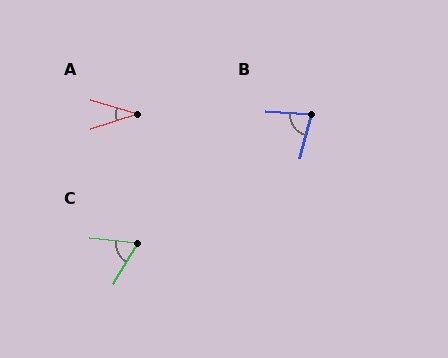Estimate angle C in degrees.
Approximately 65 degrees.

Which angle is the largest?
B, at approximately 79 degrees.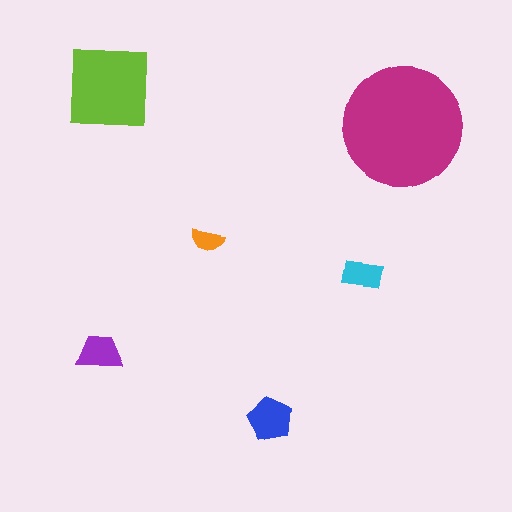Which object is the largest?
The magenta circle.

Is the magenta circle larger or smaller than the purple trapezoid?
Larger.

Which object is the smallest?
The orange semicircle.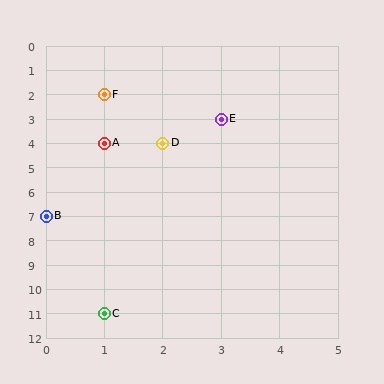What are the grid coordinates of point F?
Point F is at grid coordinates (1, 2).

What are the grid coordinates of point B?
Point B is at grid coordinates (0, 7).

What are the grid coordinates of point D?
Point D is at grid coordinates (2, 4).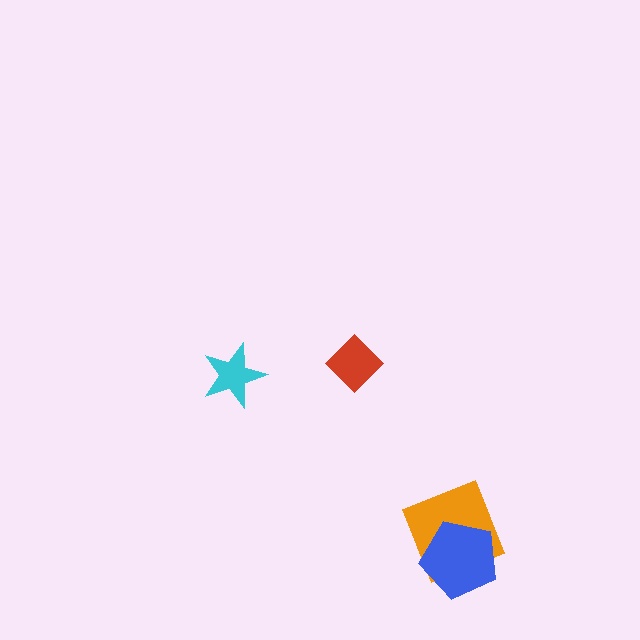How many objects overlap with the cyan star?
0 objects overlap with the cyan star.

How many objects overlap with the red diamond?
0 objects overlap with the red diamond.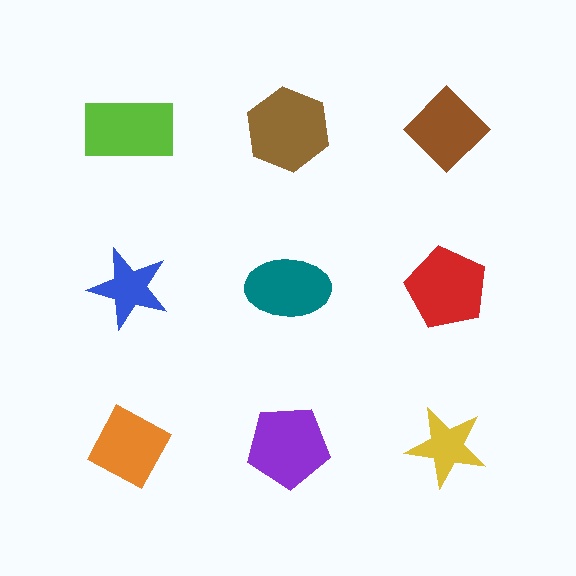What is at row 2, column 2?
A teal ellipse.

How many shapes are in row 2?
3 shapes.